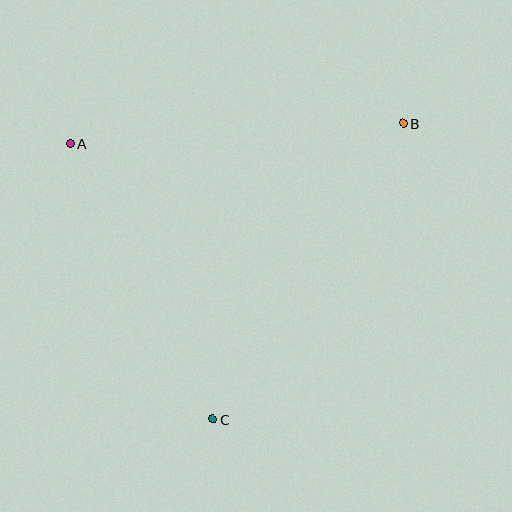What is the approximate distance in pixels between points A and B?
The distance between A and B is approximately 334 pixels.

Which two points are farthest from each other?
Points B and C are farthest from each other.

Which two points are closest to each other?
Points A and C are closest to each other.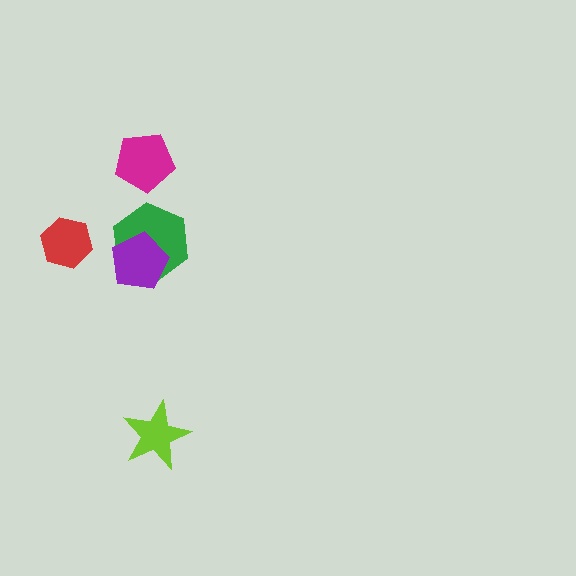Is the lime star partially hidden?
No, no other shape covers it.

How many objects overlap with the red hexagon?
0 objects overlap with the red hexagon.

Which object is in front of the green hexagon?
The purple pentagon is in front of the green hexagon.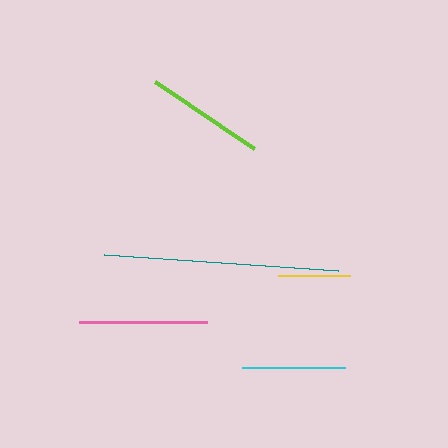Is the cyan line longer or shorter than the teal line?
The teal line is longer than the cyan line.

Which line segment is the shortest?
The yellow line is the shortest at approximately 72 pixels.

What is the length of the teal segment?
The teal segment is approximately 235 pixels long.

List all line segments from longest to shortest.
From longest to shortest: teal, pink, lime, cyan, yellow.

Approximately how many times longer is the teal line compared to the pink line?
The teal line is approximately 1.8 times the length of the pink line.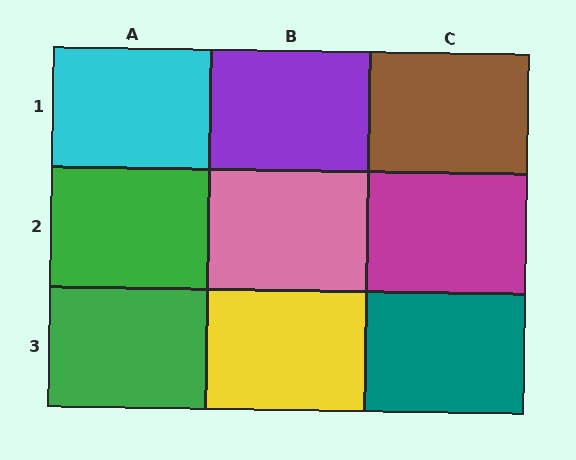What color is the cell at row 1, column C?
Brown.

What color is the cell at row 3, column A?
Green.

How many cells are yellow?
1 cell is yellow.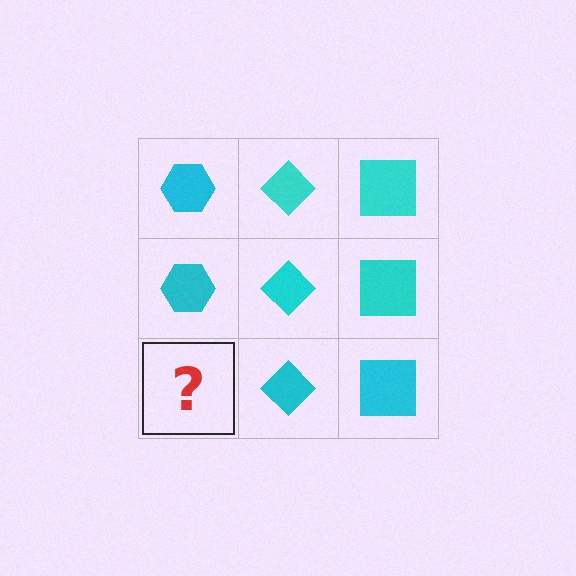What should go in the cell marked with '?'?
The missing cell should contain a cyan hexagon.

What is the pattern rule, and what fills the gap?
The rule is that each column has a consistent shape. The gap should be filled with a cyan hexagon.